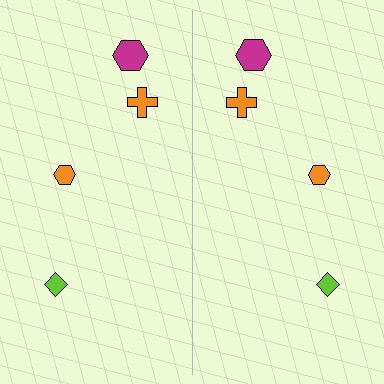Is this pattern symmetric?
Yes, this pattern has bilateral (reflection) symmetry.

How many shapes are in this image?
There are 8 shapes in this image.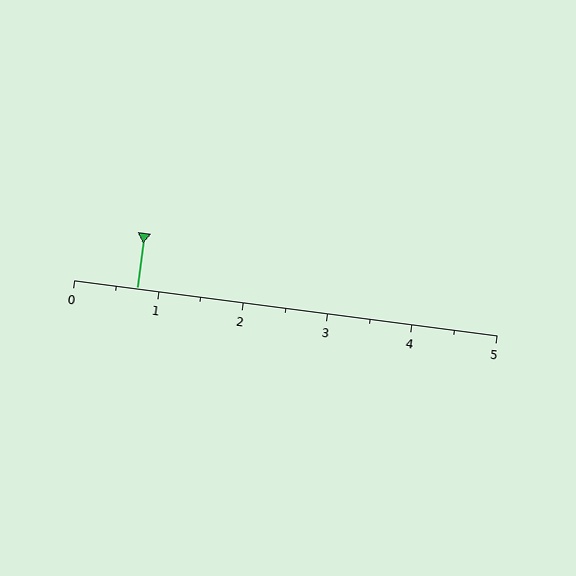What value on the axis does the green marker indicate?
The marker indicates approximately 0.8.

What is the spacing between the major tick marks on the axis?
The major ticks are spaced 1 apart.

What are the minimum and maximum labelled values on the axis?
The axis runs from 0 to 5.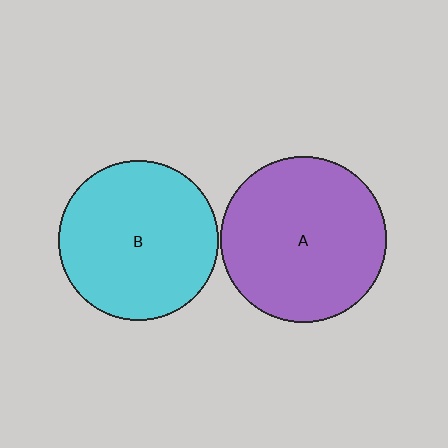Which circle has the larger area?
Circle A (purple).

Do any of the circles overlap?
No, none of the circles overlap.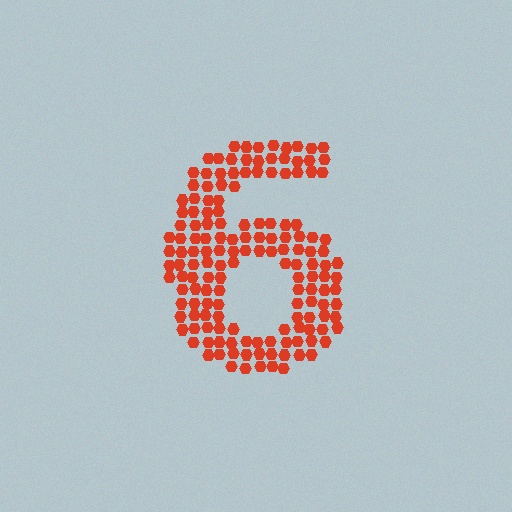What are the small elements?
The small elements are hexagons.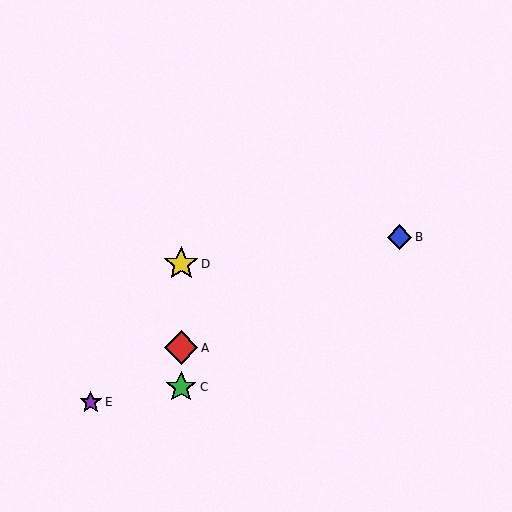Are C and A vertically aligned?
Yes, both are at x≈181.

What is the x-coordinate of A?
Object A is at x≈181.